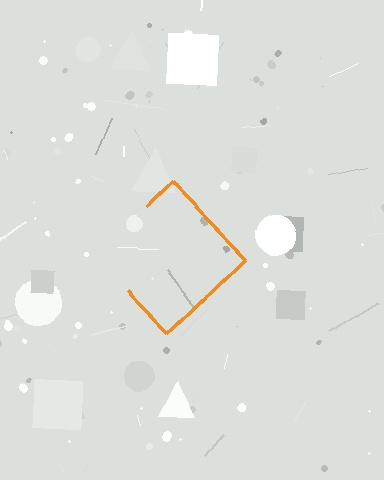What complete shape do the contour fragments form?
The contour fragments form a diamond.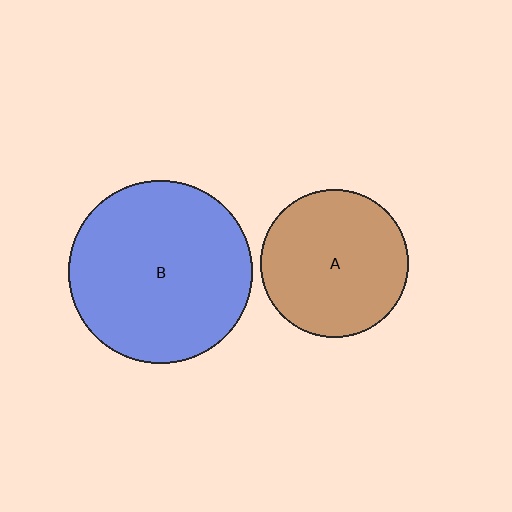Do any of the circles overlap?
No, none of the circles overlap.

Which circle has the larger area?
Circle B (blue).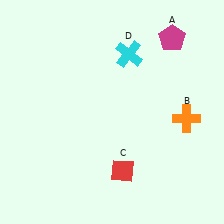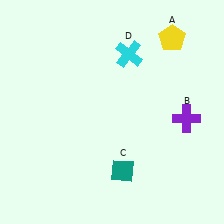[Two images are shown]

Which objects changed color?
A changed from magenta to yellow. B changed from orange to purple. C changed from red to teal.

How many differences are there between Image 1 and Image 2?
There are 3 differences between the two images.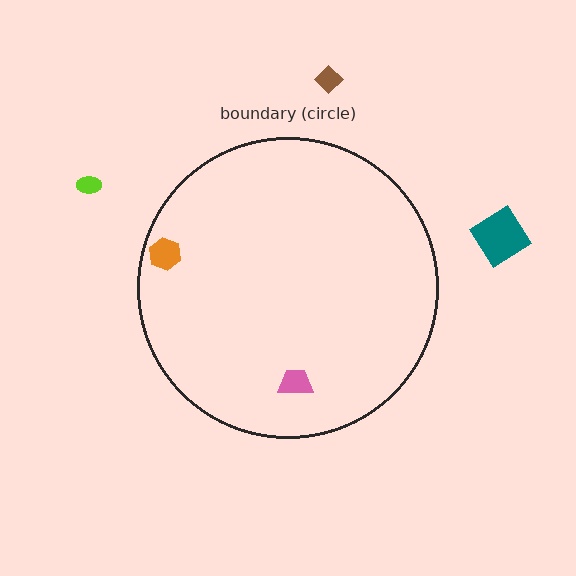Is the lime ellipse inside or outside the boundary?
Outside.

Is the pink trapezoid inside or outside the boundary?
Inside.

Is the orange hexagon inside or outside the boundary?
Inside.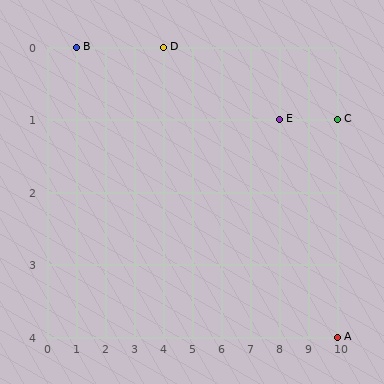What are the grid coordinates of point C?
Point C is at grid coordinates (10, 1).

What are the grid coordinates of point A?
Point A is at grid coordinates (10, 4).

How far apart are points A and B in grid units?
Points A and B are 9 columns and 4 rows apart (about 9.8 grid units diagonally).